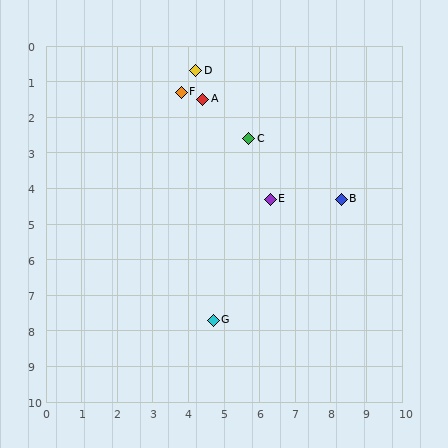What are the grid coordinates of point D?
Point D is at approximately (4.2, 0.7).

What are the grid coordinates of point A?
Point A is at approximately (4.4, 1.5).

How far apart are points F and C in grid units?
Points F and C are about 2.3 grid units apart.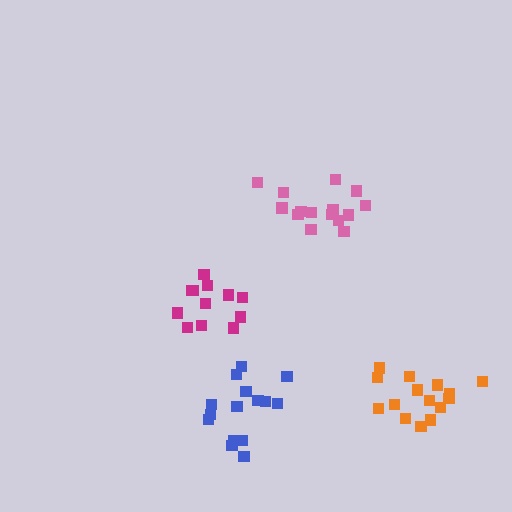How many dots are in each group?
Group 1: 12 dots, Group 2: 15 dots, Group 3: 15 dots, Group 4: 15 dots (57 total).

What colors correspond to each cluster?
The clusters are colored: magenta, pink, orange, blue.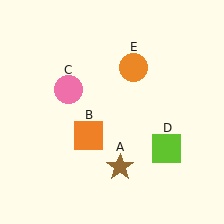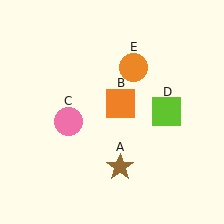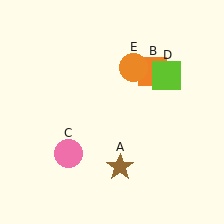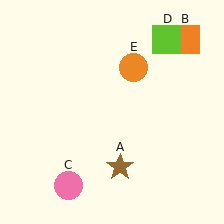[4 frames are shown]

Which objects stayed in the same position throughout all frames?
Brown star (object A) and orange circle (object E) remained stationary.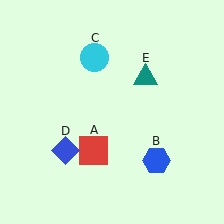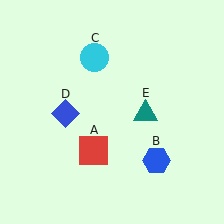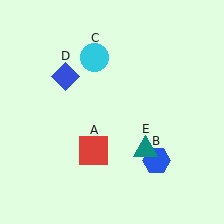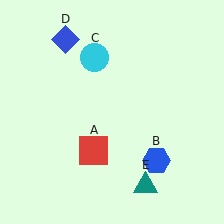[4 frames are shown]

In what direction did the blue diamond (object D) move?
The blue diamond (object D) moved up.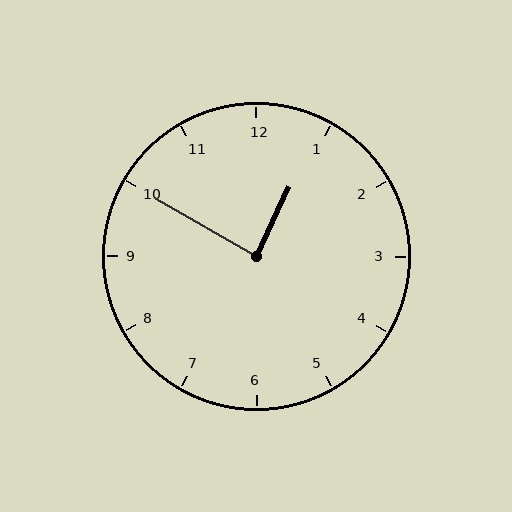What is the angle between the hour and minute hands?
Approximately 85 degrees.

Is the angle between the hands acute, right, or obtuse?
It is right.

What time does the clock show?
12:50.